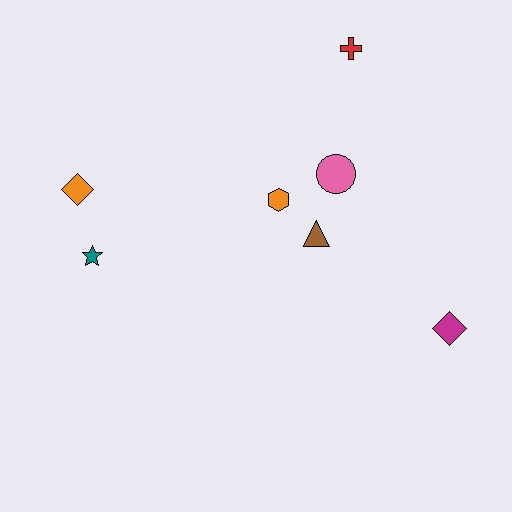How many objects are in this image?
There are 7 objects.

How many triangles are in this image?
There is 1 triangle.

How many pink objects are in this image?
There is 1 pink object.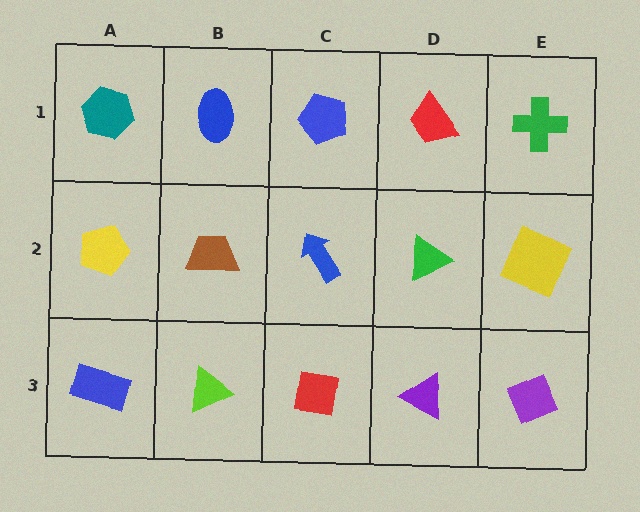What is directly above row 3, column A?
A yellow pentagon.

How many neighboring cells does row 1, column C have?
3.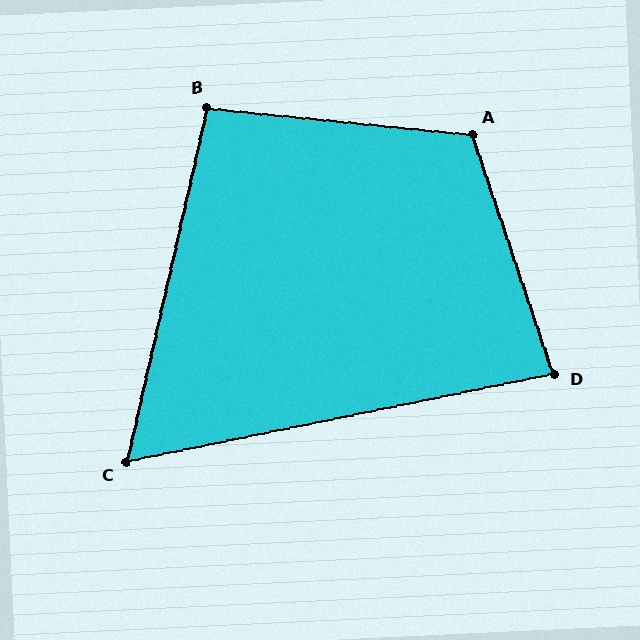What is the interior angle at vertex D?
Approximately 83 degrees (acute).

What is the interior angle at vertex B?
Approximately 97 degrees (obtuse).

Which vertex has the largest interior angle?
A, at approximately 114 degrees.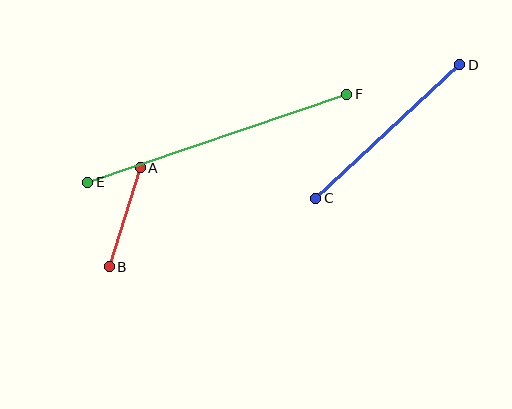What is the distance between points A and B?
The distance is approximately 104 pixels.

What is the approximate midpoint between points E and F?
The midpoint is at approximately (217, 138) pixels.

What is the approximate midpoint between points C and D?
The midpoint is at approximately (388, 132) pixels.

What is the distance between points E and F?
The distance is approximately 273 pixels.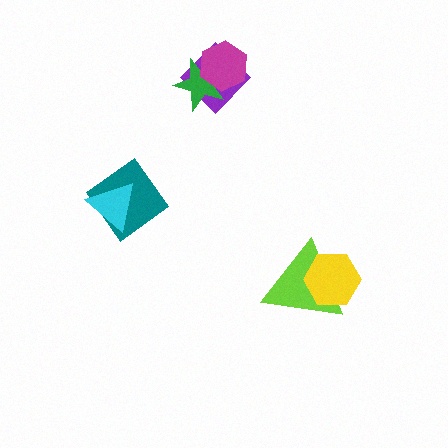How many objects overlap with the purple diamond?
2 objects overlap with the purple diamond.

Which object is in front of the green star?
The magenta hexagon is in front of the green star.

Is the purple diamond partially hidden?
Yes, it is partially covered by another shape.